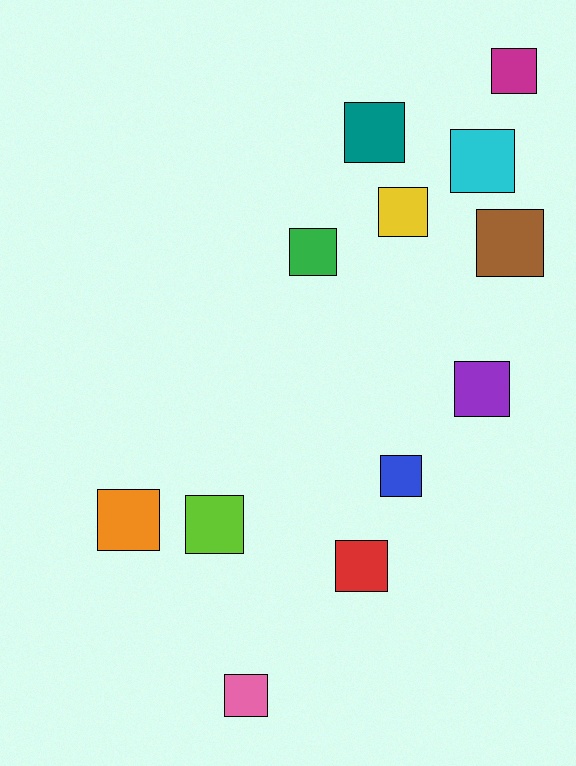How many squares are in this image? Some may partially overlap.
There are 12 squares.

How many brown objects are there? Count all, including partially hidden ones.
There is 1 brown object.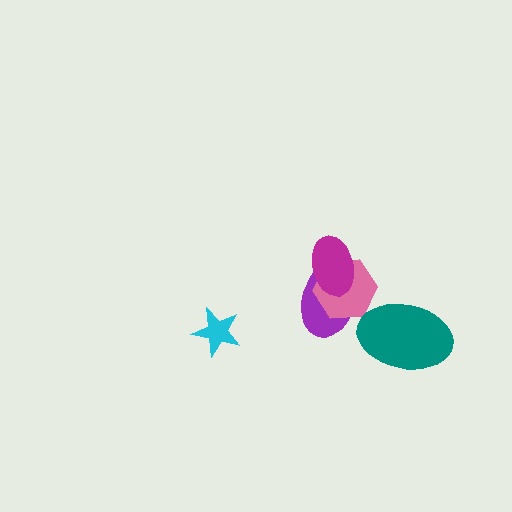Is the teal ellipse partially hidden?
No, no other shape covers it.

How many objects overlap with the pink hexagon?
2 objects overlap with the pink hexagon.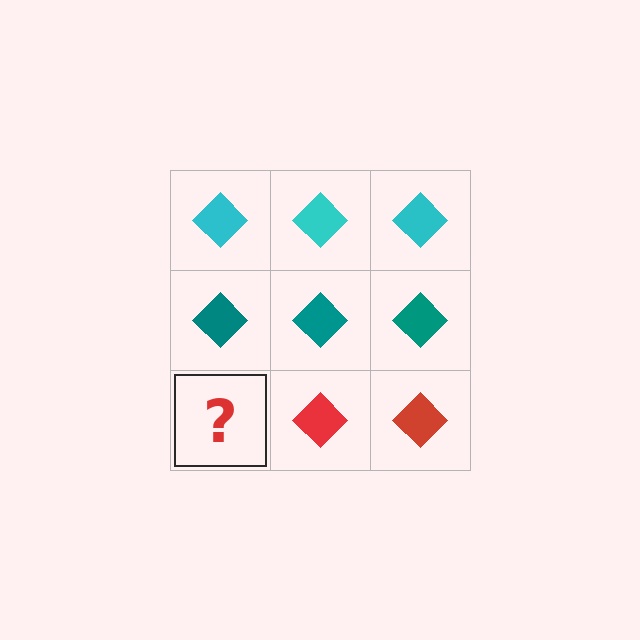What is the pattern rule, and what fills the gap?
The rule is that each row has a consistent color. The gap should be filled with a red diamond.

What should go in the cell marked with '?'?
The missing cell should contain a red diamond.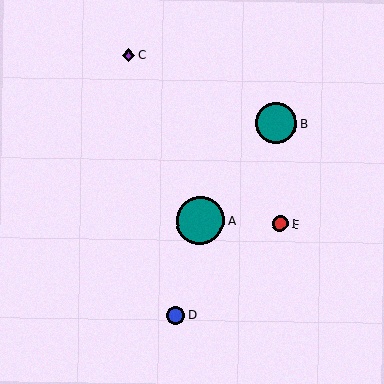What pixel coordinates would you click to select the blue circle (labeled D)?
Click at (176, 315) to select the blue circle D.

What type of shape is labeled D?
Shape D is a blue circle.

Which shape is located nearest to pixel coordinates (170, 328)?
The blue circle (labeled D) at (176, 315) is nearest to that location.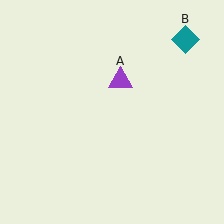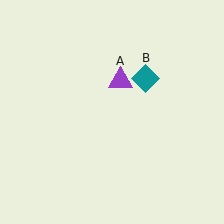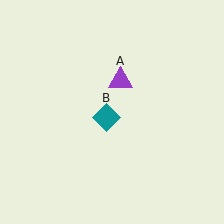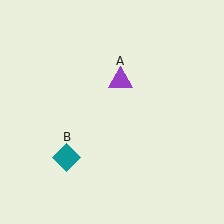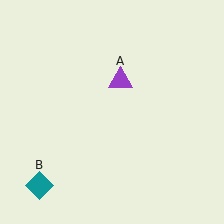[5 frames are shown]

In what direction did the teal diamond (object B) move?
The teal diamond (object B) moved down and to the left.